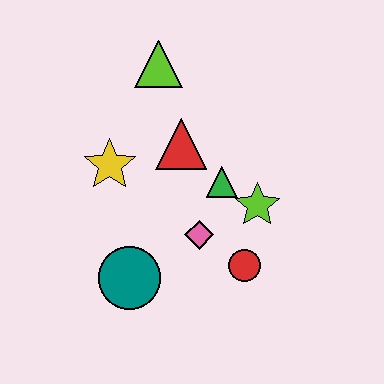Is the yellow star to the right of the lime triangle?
No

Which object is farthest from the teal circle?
The lime triangle is farthest from the teal circle.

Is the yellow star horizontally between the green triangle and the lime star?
No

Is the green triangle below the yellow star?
Yes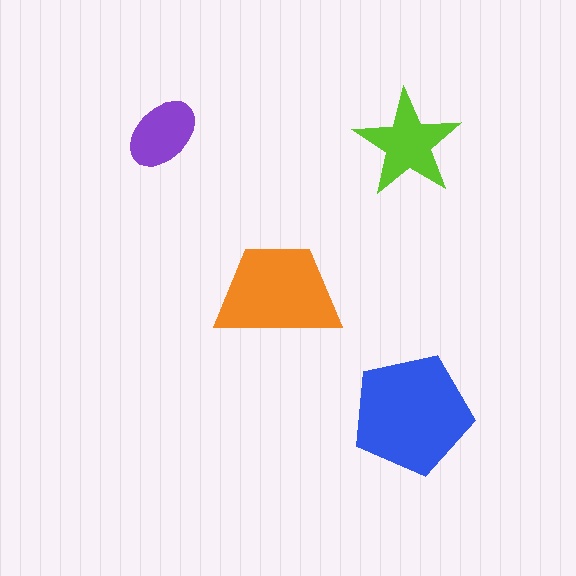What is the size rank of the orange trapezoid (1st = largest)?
2nd.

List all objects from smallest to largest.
The purple ellipse, the lime star, the orange trapezoid, the blue pentagon.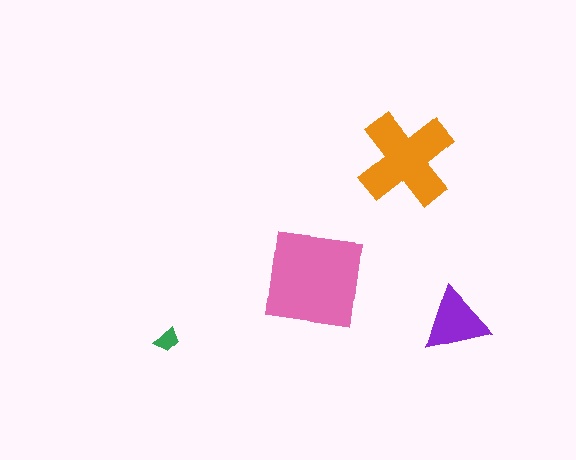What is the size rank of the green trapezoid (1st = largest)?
4th.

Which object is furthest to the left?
The green trapezoid is leftmost.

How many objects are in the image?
There are 4 objects in the image.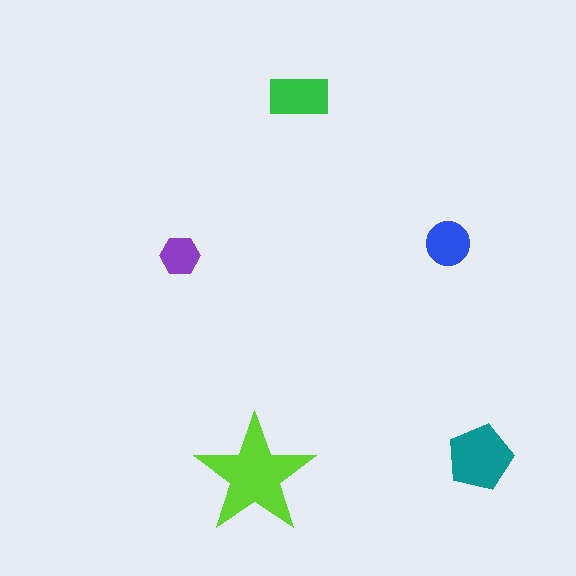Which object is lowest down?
The lime star is bottommost.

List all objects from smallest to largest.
The purple hexagon, the blue circle, the green rectangle, the teal pentagon, the lime star.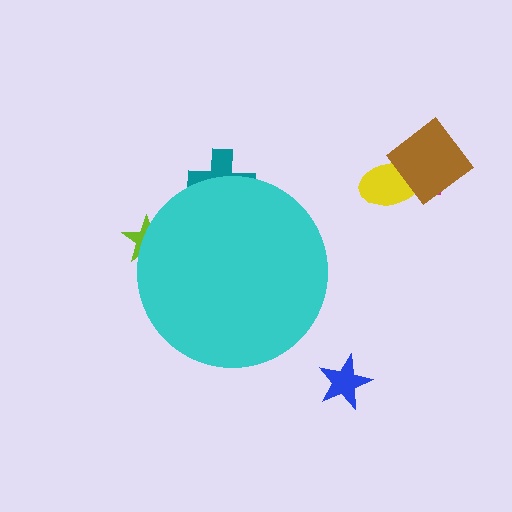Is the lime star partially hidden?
Yes, the lime star is partially hidden behind the cyan circle.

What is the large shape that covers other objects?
A cyan circle.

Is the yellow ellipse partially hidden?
No, the yellow ellipse is fully visible.